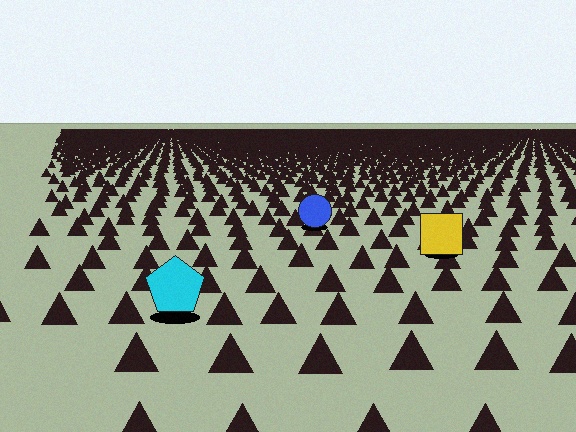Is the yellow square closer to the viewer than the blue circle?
Yes. The yellow square is closer — you can tell from the texture gradient: the ground texture is coarser near it.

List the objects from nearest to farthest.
From nearest to farthest: the cyan pentagon, the yellow square, the blue circle.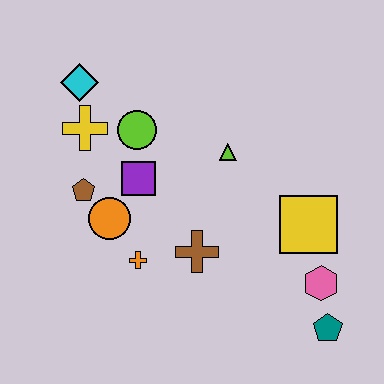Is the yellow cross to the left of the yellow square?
Yes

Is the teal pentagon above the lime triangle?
No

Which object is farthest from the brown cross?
The cyan diamond is farthest from the brown cross.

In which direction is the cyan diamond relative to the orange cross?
The cyan diamond is above the orange cross.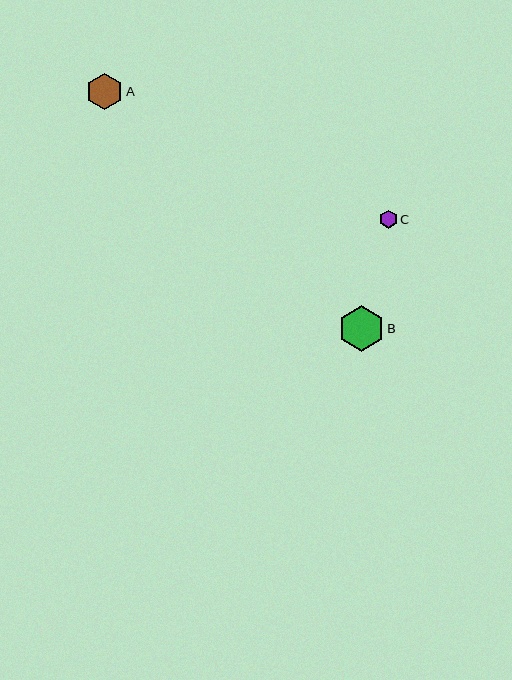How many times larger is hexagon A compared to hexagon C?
Hexagon A is approximately 2.0 times the size of hexagon C.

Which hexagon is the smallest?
Hexagon C is the smallest with a size of approximately 18 pixels.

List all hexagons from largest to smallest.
From largest to smallest: B, A, C.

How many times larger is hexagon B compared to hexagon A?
Hexagon B is approximately 1.2 times the size of hexagon A.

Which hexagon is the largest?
Hexagon B is the largest with a size of approximately 46 pixels.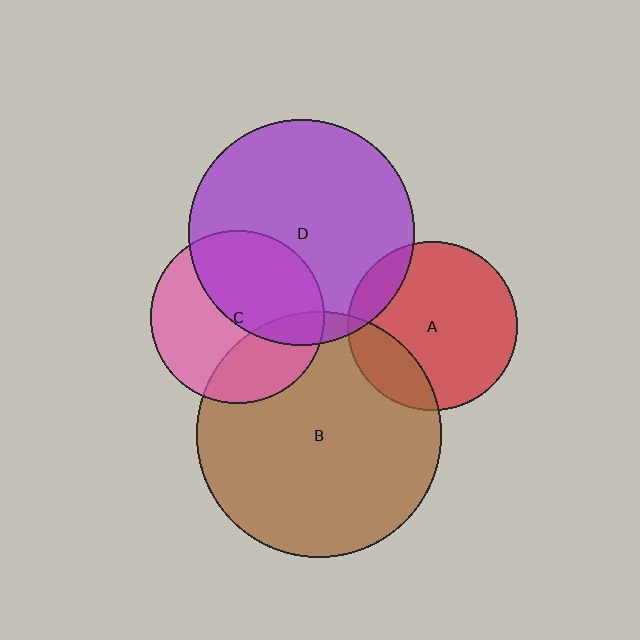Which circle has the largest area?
Circle B (brown).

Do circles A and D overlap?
Yes.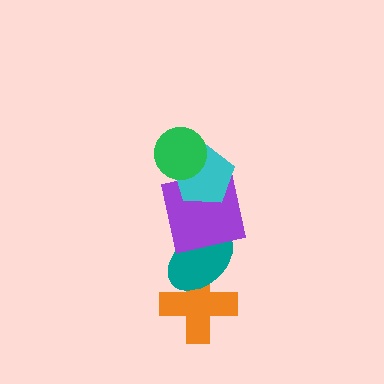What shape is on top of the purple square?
The cyan pentagon is on top of the purple square.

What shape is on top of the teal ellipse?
The purple square is on top of the teal ellipse.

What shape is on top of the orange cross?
The teal ellipse is on top of the orange cross.